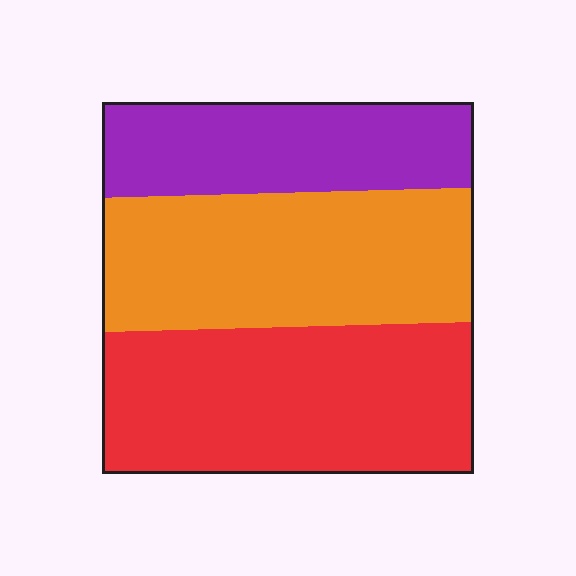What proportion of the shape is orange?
Orange takes up about three eighths (3/8) of the shape.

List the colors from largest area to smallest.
From largest to smallest: red, orange, purple.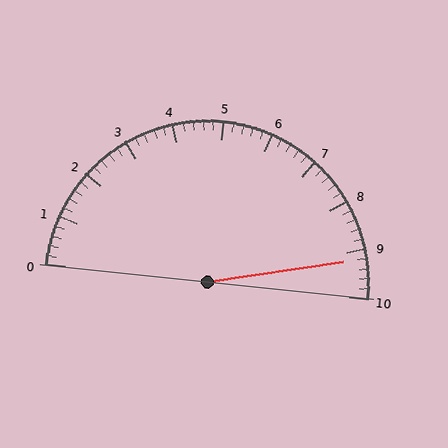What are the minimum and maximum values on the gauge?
The gauge ranges from 0 to 10.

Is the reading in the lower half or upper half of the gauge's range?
The reading is in the upper half of the range (0 to 10).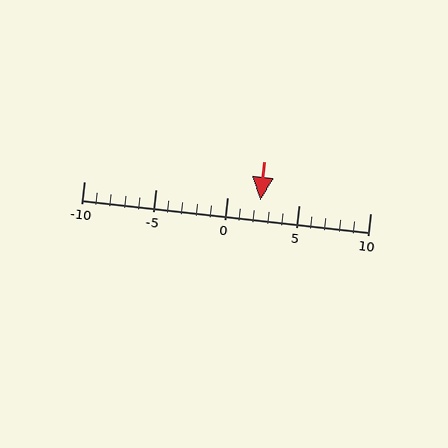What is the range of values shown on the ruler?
The ruler shows values from -10 to 10.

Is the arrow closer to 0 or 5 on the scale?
The arrow is closer to 0.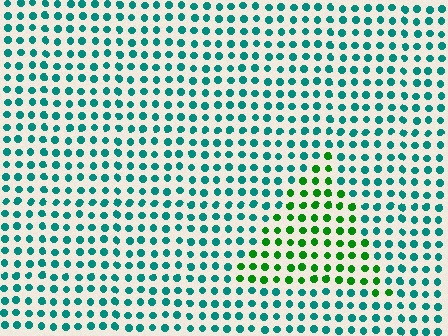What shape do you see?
I see a triangle.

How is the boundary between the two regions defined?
The boundary is defined purely by a slight shift in hue (about 49 degrees). Spacing, size, and orientation are identical on both sides.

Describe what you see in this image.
The image is filled with small teal elements in a uniform arrangement. A triangle-shaped region is visible where the elements are tinted to a slightly different hue, forming a subtle color boundary.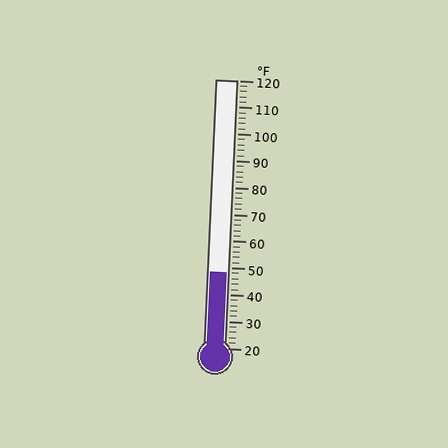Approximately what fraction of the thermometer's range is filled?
The thermometer is filled to approximately 30% of its range.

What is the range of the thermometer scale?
The thermometer scale ranges from 20°F to 120°F.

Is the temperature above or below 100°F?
The temperature is below 100°F.